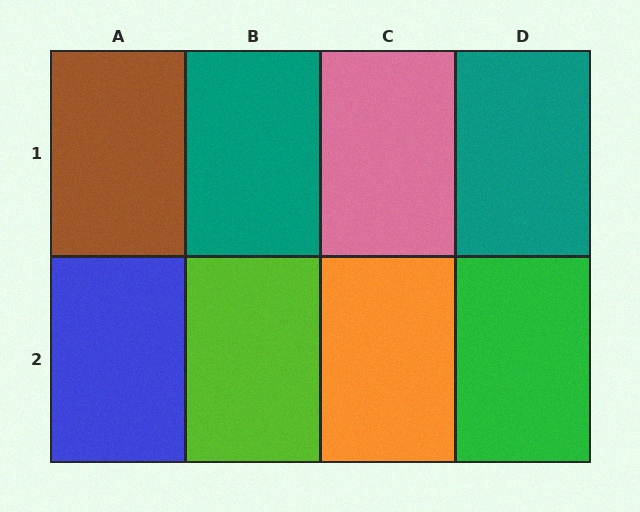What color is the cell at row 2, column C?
Orange.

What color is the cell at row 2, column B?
Lime.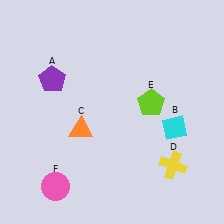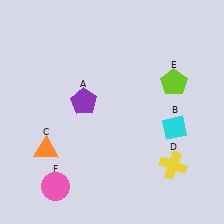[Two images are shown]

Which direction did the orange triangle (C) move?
The orange triangle (C) moved left.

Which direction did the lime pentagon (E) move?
The lime pentagon (E) moved right.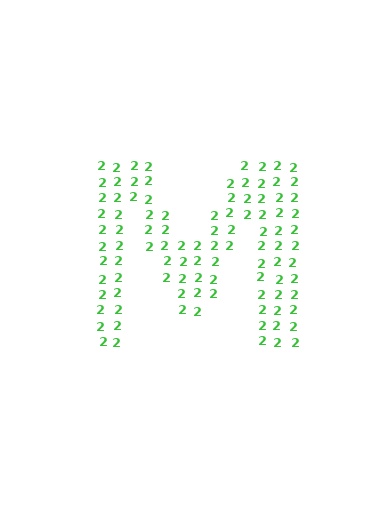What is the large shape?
The large shape is the letter M.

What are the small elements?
The small elements are digit 2's.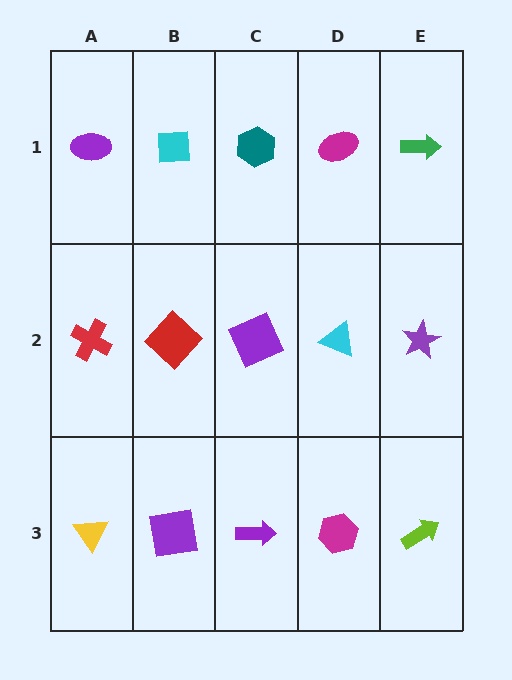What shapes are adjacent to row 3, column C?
A purple square (row 2, column C), a purple square (row 3, column B), a magenta hexagon (row 3, column D).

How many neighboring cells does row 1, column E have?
2.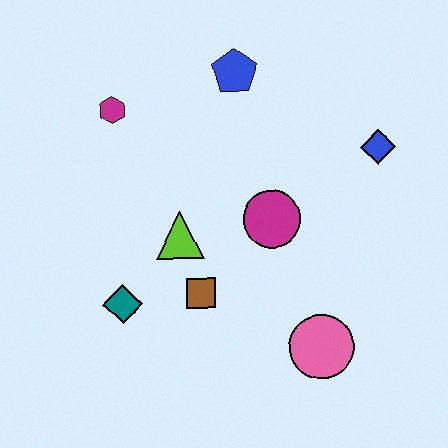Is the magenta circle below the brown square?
No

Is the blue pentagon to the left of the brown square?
No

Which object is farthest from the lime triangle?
The blue diamond is farthest from the lime triangle.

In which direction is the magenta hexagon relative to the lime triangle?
The magenta hexagon is above the lime triangle.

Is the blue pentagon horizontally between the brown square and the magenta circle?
Yes